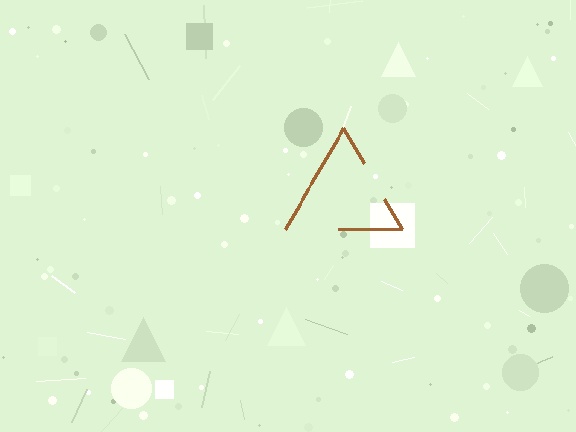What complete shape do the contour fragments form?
The contour fragments form a triangle.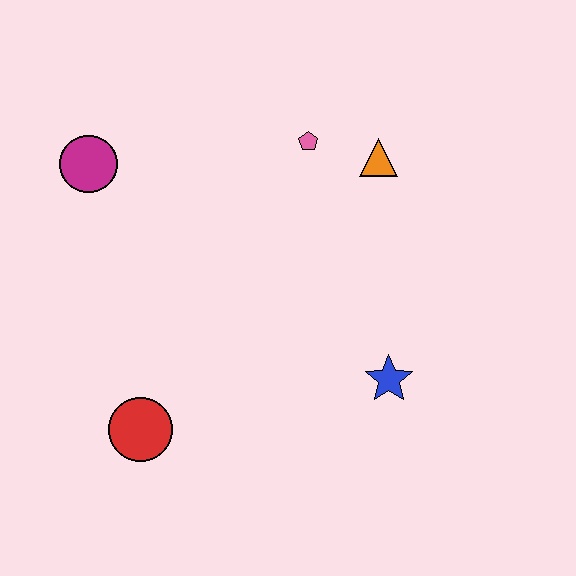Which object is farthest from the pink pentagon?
The red circle is farthest from the pink pentagon.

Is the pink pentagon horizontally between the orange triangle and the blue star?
No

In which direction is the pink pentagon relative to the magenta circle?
The pink pentagon is to the right of the magenta circle.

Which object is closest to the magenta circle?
The pink pentagon is closest to the magenta circle.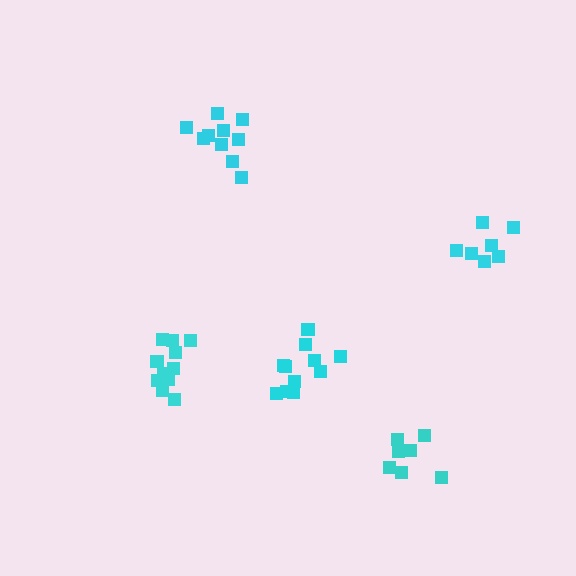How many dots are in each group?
Group 1: 7 dots, Group 2: 12 dots, Group 3: 7 dots, Group 4: 10 dots, Group 5: 11 dots (47 total).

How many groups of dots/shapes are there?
There are 5 groups.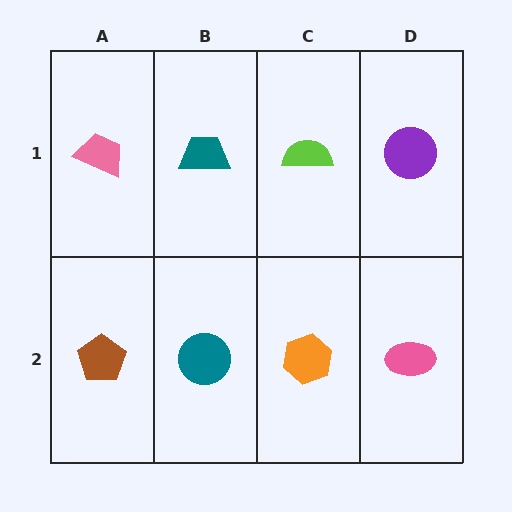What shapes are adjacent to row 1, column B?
A teal circle (row 2, column B), a pink trapezoid (row 1, column A), a lime semicircle (row 1, column C).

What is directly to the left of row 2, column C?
A teal circle.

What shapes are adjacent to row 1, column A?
A brown pentagon (row 2, column A), a teal trapezoid (row 1, column B).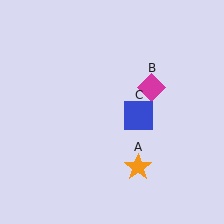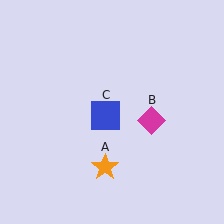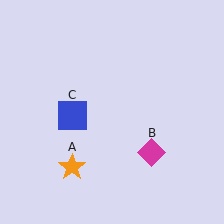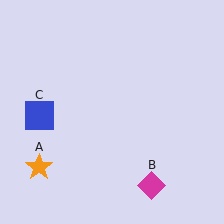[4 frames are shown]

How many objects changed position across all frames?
3 objects changed position: orange star (object A), magenta diamond (object B), blue square (object C).